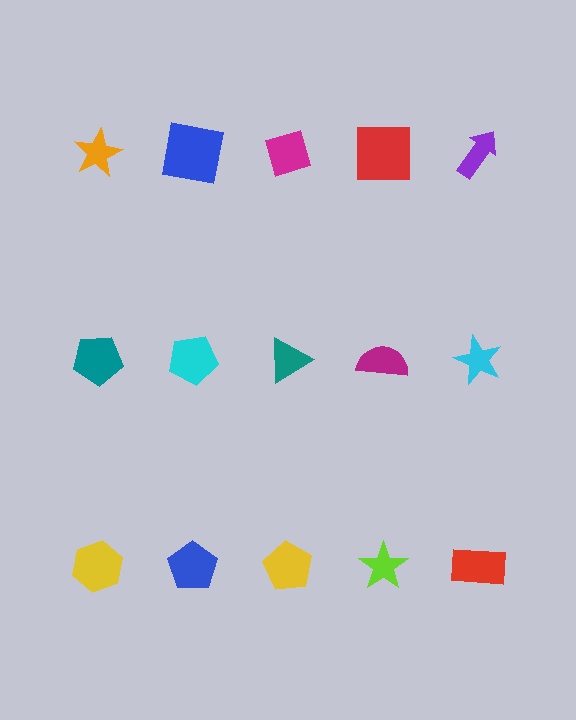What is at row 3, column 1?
A yellow hexagon.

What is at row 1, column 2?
A blue square.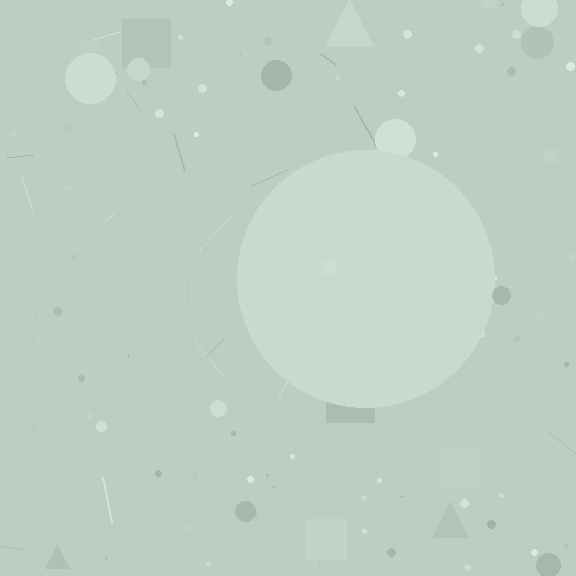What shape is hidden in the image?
A circle is hidden in the image.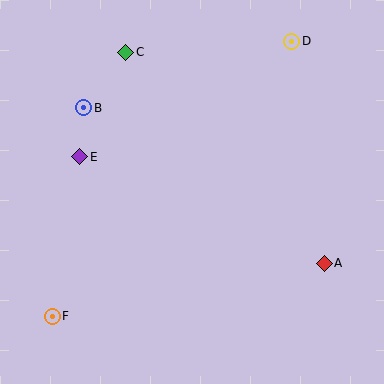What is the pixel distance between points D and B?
The distance between D and B is 218 pixels.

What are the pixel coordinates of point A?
Point A is at (324, 263).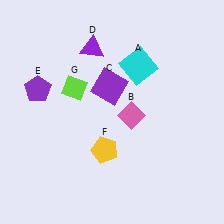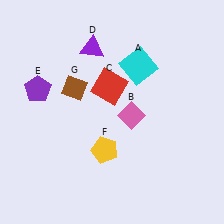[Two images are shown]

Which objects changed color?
C changed from purple to red. G changed from lime to brown.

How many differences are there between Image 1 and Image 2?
There are 2 differences between the two images.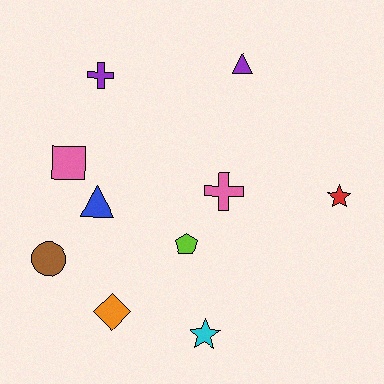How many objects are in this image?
There are 10 objects.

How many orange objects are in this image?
There is 1 orange object.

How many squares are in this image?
There is 1 square.